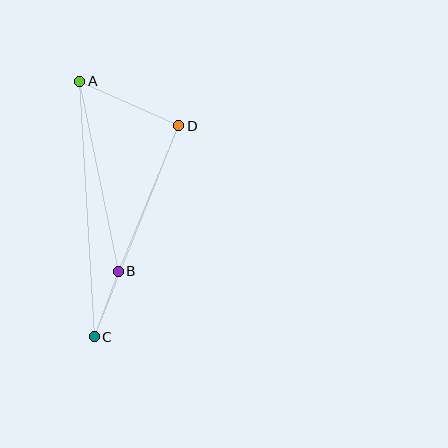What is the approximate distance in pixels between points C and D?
The distance between C and D is approximately 227 pixels.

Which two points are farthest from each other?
Points A and C are farthest from each other.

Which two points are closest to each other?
Points B and C are closest to each other.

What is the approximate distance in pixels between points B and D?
The distance between B and D is approximately 158 pixels.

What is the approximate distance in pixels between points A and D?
The distance between A and D is approximately 108 pixels.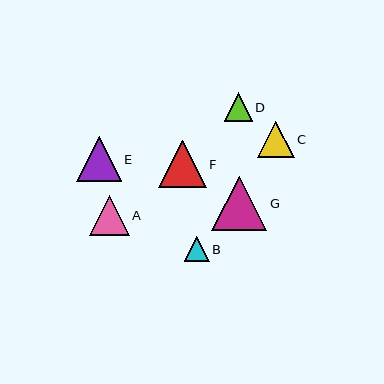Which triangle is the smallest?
Triangle B is the smallest with a size of approximately 25 pixels.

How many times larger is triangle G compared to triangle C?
Triangle G is approximately 1.5 times the size of triangle C.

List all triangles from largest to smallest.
From largest to smallest: G, F, E, A, C, D, B.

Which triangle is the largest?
Triangle G is the largest with a size of approximately 55 pixels.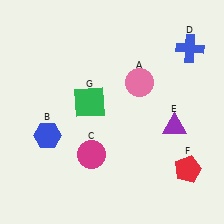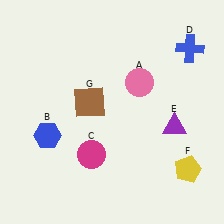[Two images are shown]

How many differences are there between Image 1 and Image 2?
There are 2 differences between the two images.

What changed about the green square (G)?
In Image 1, G is green. In Image 2, it changed to brown.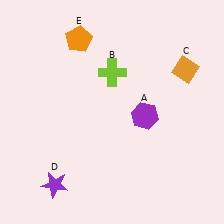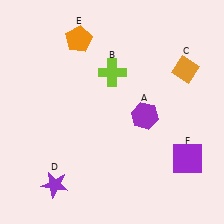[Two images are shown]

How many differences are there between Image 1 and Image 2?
There is 1 difference between the two images.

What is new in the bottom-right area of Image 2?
A purple square (F) was added in the bottom-right area of Image 2.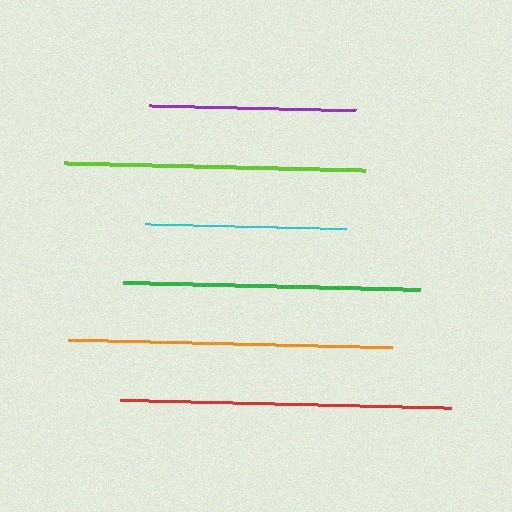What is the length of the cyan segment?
The cyan segment is approximately 202 pixels long.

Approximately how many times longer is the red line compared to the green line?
The red line is approximately 1.1 times the length of the green line.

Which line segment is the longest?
The red line is the longest at approximately 332 pixels.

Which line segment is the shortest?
The cyan line is the shortest at approximately 202 pixels.